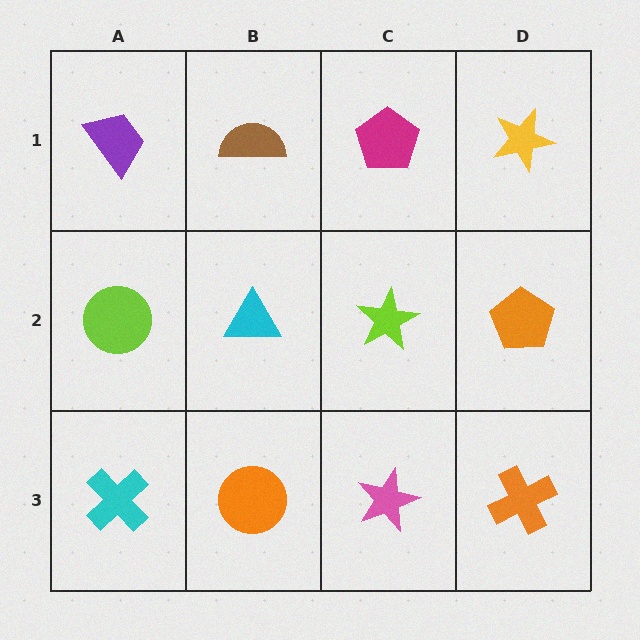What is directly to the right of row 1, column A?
A brown semicircle.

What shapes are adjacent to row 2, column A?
A purple trapezoid (row 1, column A), a cyan cross (row 3, column A), a cyan triangle (row 2, column B).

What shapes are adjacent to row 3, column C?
A lime star (row 2, column C), an orange circle (row 3, column B), an orange cross (row 3, column D).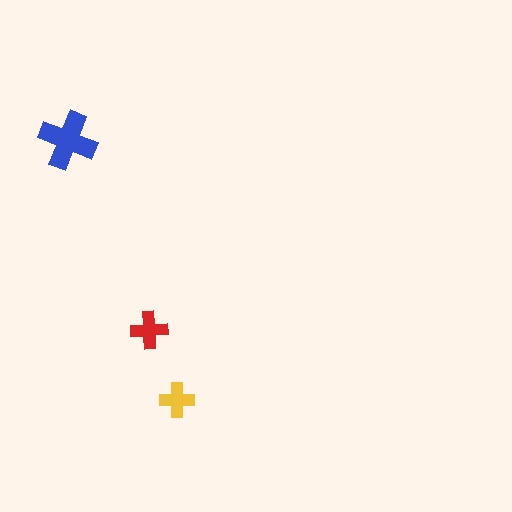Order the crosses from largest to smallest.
the blue one, the red one, the yellow one.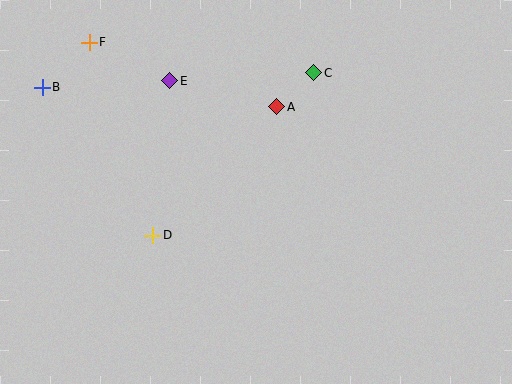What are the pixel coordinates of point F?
Point F is at (89, 42).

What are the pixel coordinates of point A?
Point A is at (277, 107).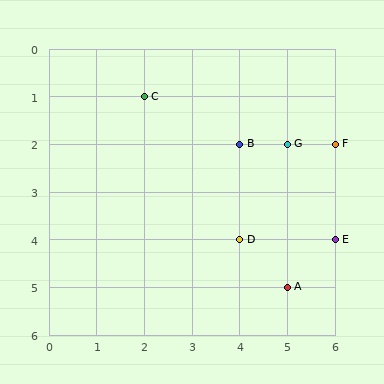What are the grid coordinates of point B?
Point B is at grid coordinates (4, 2).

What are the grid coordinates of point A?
Point A is at grid coordinates (5, 5).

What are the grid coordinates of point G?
Point G is at grid coordinates (5, 2).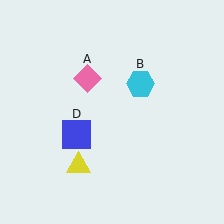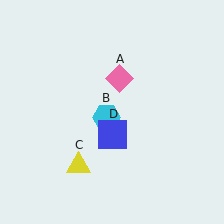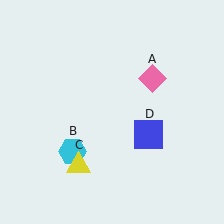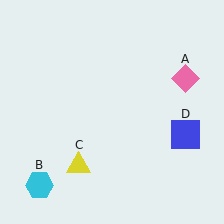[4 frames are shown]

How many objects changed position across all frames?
3 objects changed position: pink diamond (object A), cyan hexagon (object B), blue square (object D).